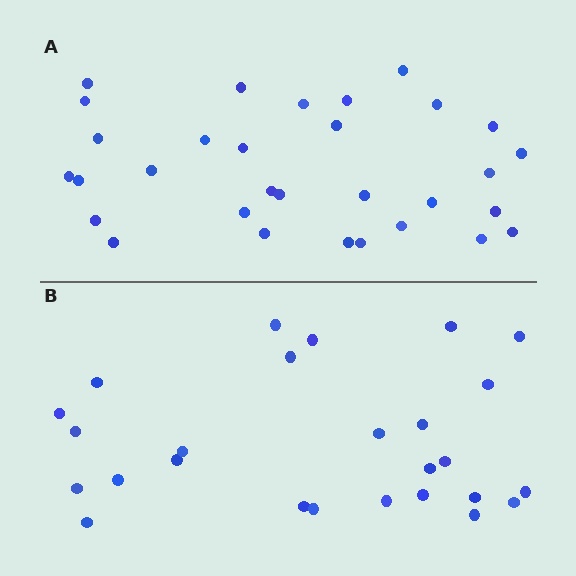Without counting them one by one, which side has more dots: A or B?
Region A (the top region) has more dots.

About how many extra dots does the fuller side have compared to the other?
Region A has about 5 more dots than region B.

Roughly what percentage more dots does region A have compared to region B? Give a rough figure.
About 20% more.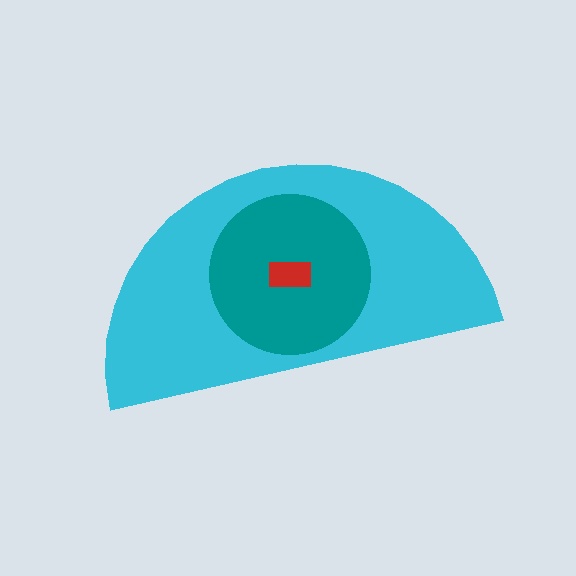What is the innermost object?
The red rectangle.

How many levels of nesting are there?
3.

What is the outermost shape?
The cyan semicircle.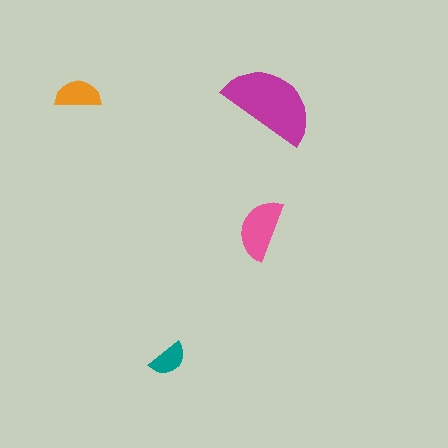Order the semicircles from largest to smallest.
the magenta one, the pink one, the orange one, the teal one.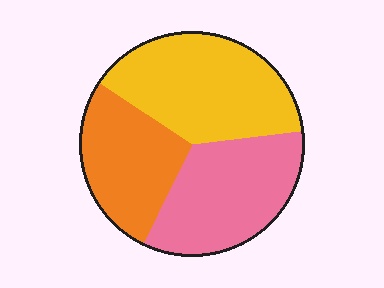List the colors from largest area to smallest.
From largest to smallest: yellow, pink, orange.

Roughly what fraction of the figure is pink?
Pink takes up about one third (1/3) of the figure.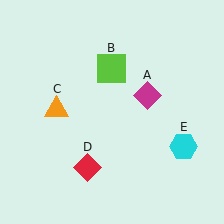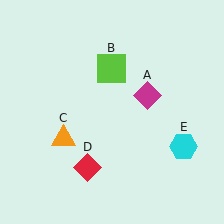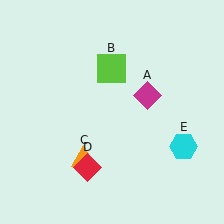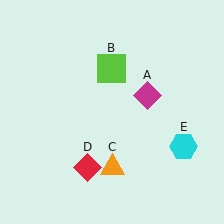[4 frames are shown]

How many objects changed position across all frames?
1 object changed position: orange triangle (object C).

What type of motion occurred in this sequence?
The orange triangle (object C) rotated counterclockwise around the center of the scene.